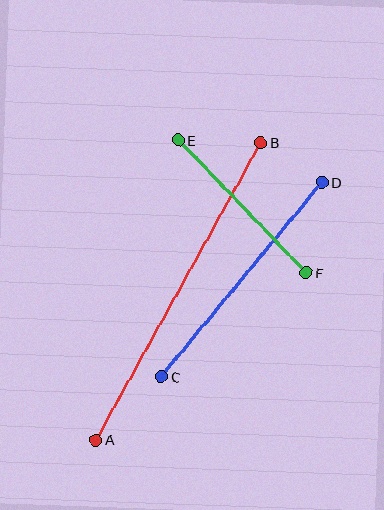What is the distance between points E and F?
The distance is approximately 184 pixels.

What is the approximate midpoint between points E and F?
The midpoint is at approximately (242, 206) pixels.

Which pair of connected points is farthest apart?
Points A and B are farthest apart.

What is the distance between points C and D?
The distance is approximately 252 pixels.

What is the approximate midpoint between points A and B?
The midpoint is at approximately (178, 291) pixels.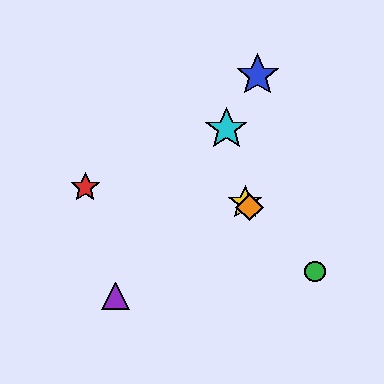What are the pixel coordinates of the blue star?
The blue star is at (258, 75).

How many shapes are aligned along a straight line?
3 shapes (the green circle, the yellow star, the orange diamond) are aligned along a straight line.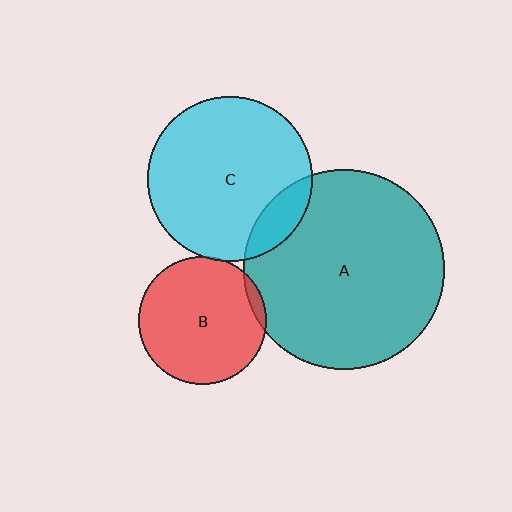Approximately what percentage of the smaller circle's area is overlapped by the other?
Approximately 15%.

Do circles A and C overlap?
Yes.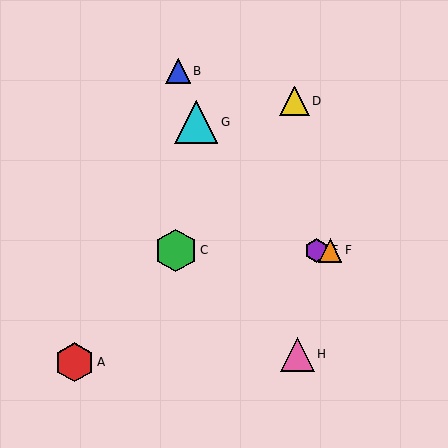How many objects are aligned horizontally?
3 objects (C, E, F) are aligned horizontally.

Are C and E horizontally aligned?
Yes, both are at y≈250.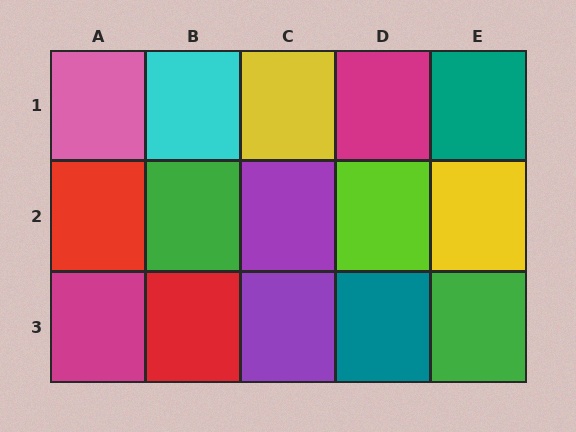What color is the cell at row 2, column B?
Green.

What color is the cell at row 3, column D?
Teal.